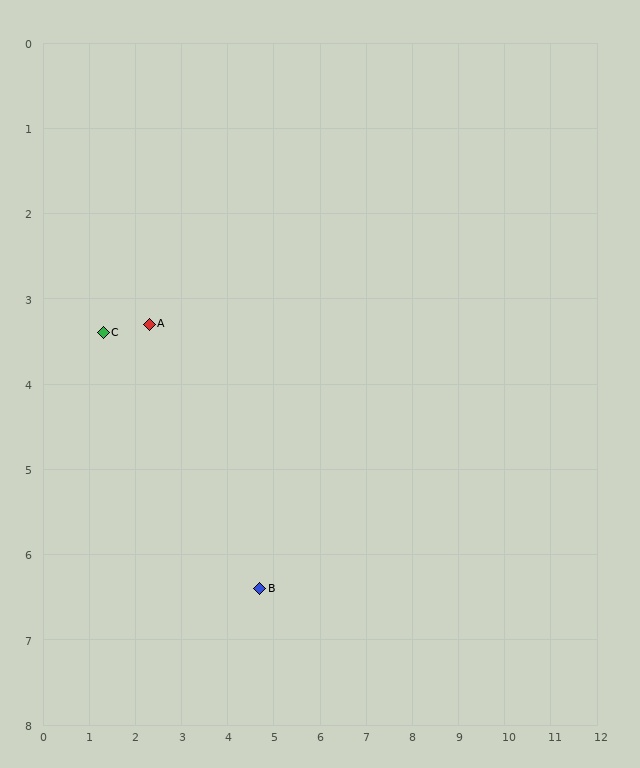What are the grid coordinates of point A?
Point A is at approximately (2.3, 3.3).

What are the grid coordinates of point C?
Point C is at approximately (1.3, 3.4).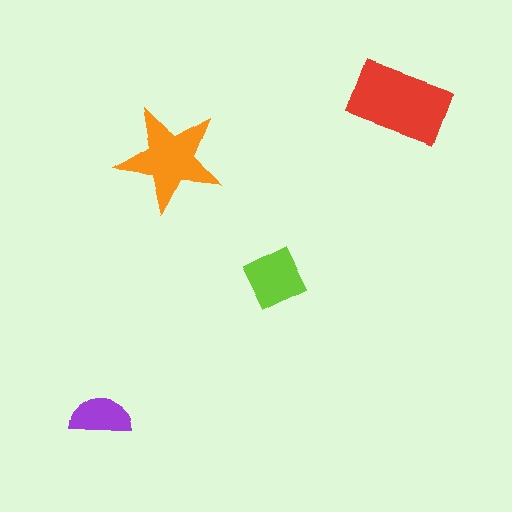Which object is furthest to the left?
The purple semicircle is leftmost.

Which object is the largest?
The red rectangle.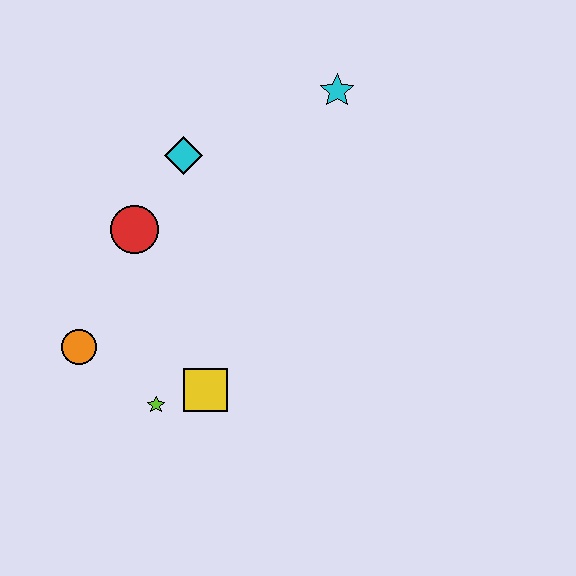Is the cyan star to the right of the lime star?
Yes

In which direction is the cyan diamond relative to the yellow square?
The cyan diamond is above the yellow square.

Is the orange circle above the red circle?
No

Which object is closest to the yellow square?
The lime star is closest to the yellow square.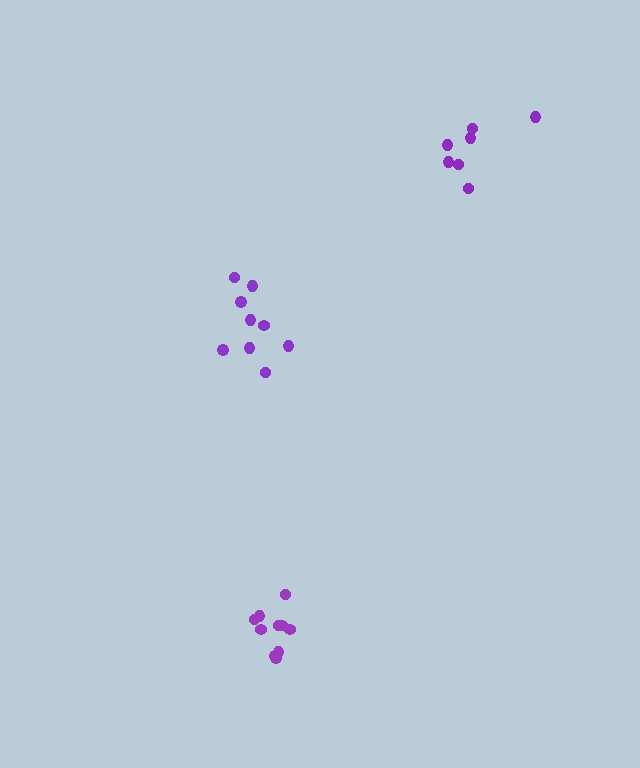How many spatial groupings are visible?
There are 3 spatial groupings.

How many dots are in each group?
Group 1: 9 dots, Group 2: 7 dots, Group 3: 10 dots (26 total).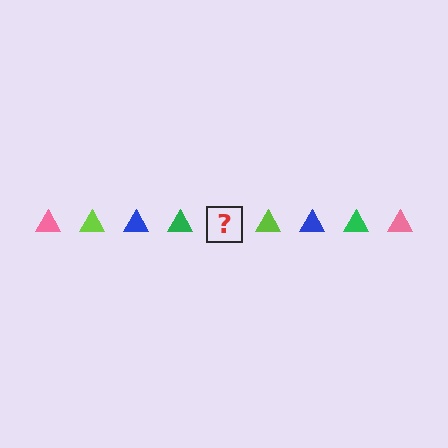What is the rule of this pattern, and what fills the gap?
The rule is that the pattern cycles through pink, lime, blue, green triangles. The gap should be filled with a pink triangle.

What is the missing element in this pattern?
The missing element is a pink triangle.